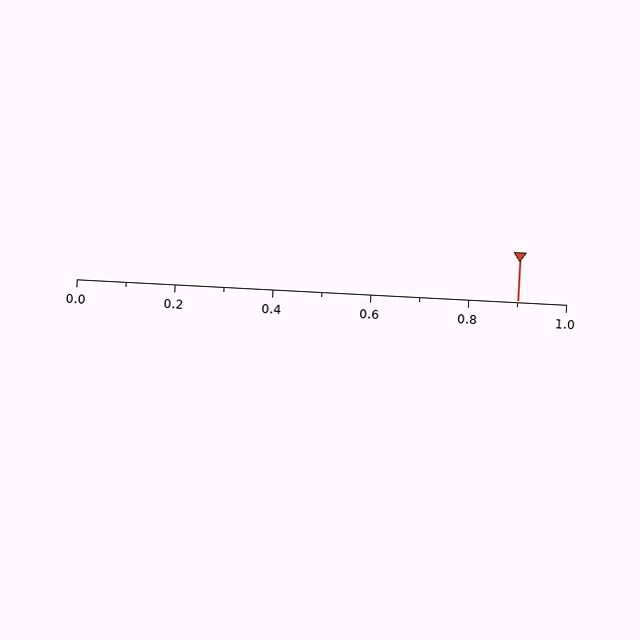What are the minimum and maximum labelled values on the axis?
The axis runs from 0.0 to 1.0.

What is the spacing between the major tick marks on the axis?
The major ticks are spaced 0.2 apart.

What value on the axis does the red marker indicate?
The marker indicates approximately 0.9.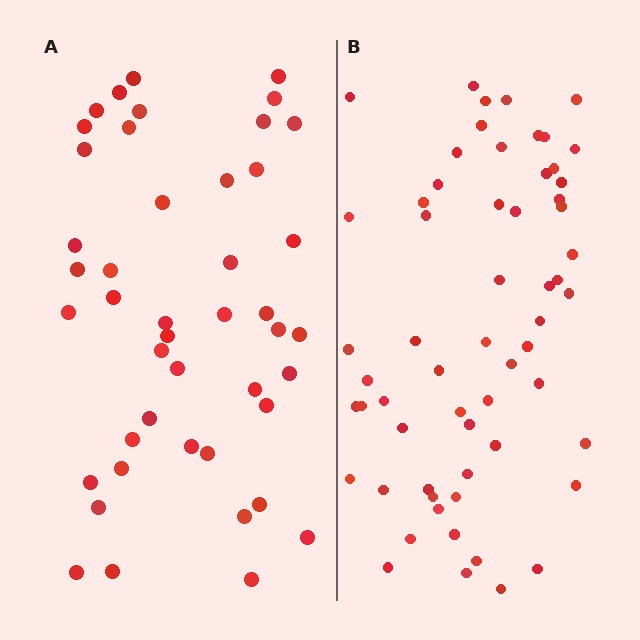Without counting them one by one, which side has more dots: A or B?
Region B (the right region) has more dots.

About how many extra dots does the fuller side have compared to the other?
Region B has approximately 15 more dots than region A.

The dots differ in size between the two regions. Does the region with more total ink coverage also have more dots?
No. Region A has more total ink coverage because its dots are larger, but region B actually contains more individual dots. Total area can be misleading — the number of items is what matters here.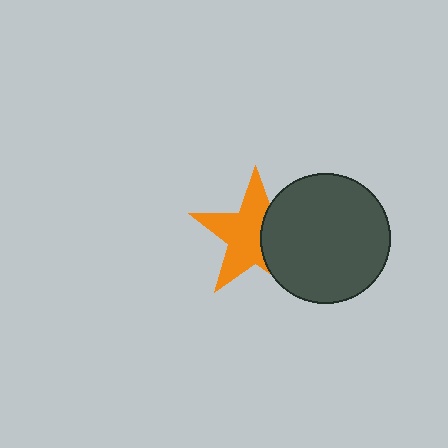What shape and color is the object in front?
The object in front is a dark gray circle.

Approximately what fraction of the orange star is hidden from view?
Roughly 38% of the orange star is hidden behind the dark gray circle.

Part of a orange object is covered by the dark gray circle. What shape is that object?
It is a star.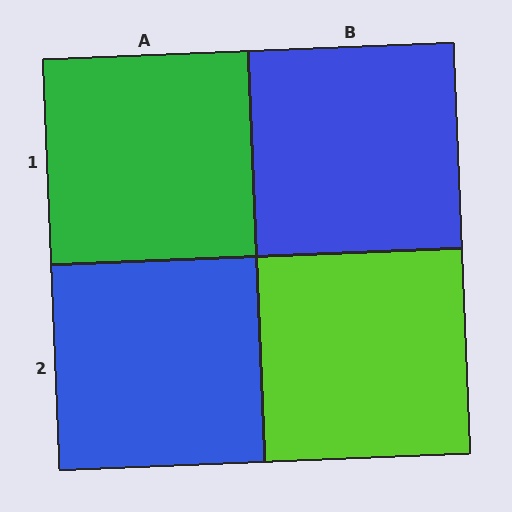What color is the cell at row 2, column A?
Blue.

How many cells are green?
1 cell is green.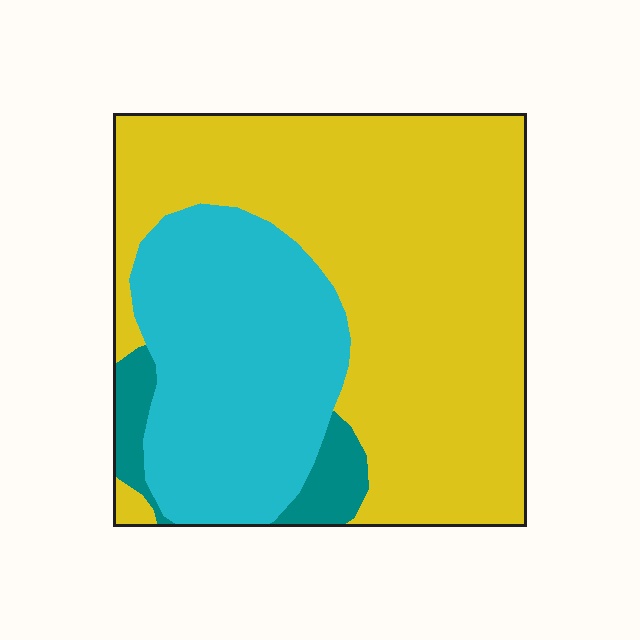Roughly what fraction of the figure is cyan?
Cyan covers 32% of the figure.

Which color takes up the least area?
Teal, at roughly 5%.